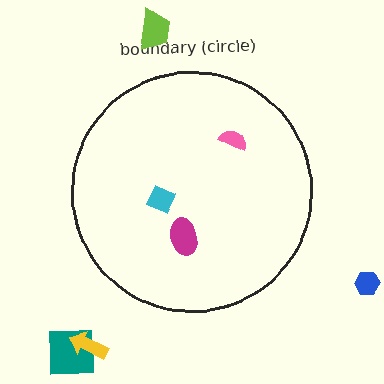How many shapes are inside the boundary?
3 inside, 4 outside.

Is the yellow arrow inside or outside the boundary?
Outside.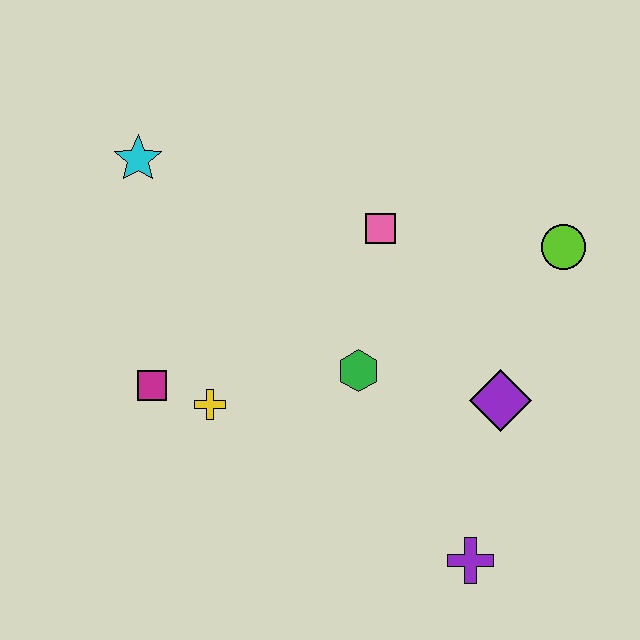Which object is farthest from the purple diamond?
The cyan star is farthest from the purple diamond.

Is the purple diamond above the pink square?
No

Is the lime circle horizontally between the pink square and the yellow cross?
No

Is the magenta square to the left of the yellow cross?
Yes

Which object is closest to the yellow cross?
The magenta square is closest to the yellow cross.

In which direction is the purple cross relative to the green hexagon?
The purple cross is below the green hexagon.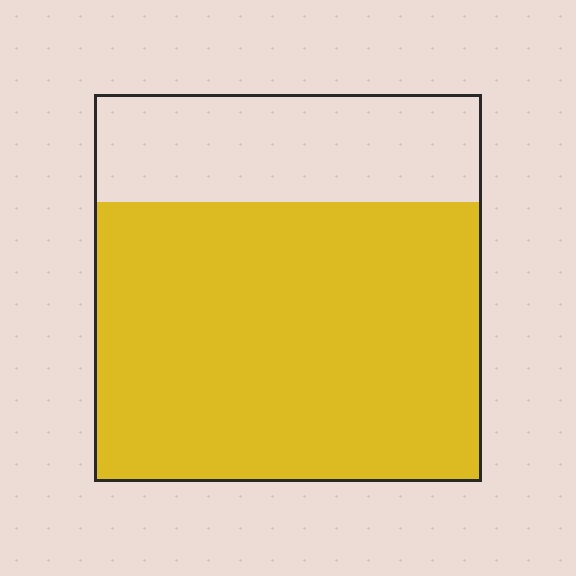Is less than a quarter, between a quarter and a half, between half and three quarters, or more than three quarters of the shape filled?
Between half and three quarters.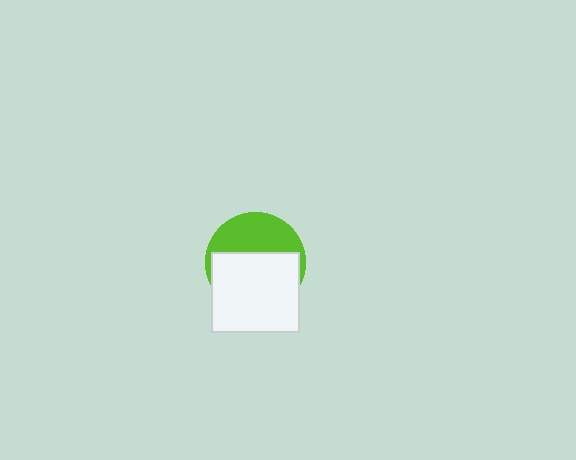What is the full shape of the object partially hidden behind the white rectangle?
The partially hidden object is a lime circle.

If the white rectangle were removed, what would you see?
You would see the complete lime circle.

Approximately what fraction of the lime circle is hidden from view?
Roughly 59% of the lime circle is hidden behind the white rectangle.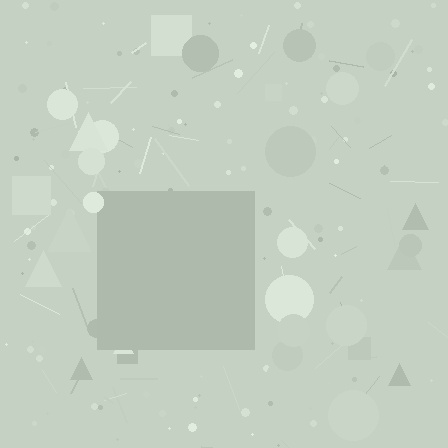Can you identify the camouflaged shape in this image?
The camouflaged shape is a square.